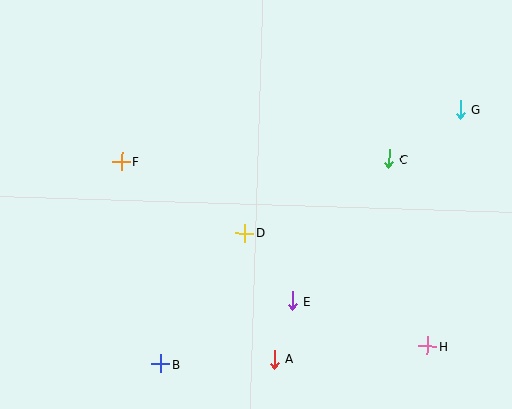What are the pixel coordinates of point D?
Point D is at (245, 233).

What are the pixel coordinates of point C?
Point C is at (389, 159).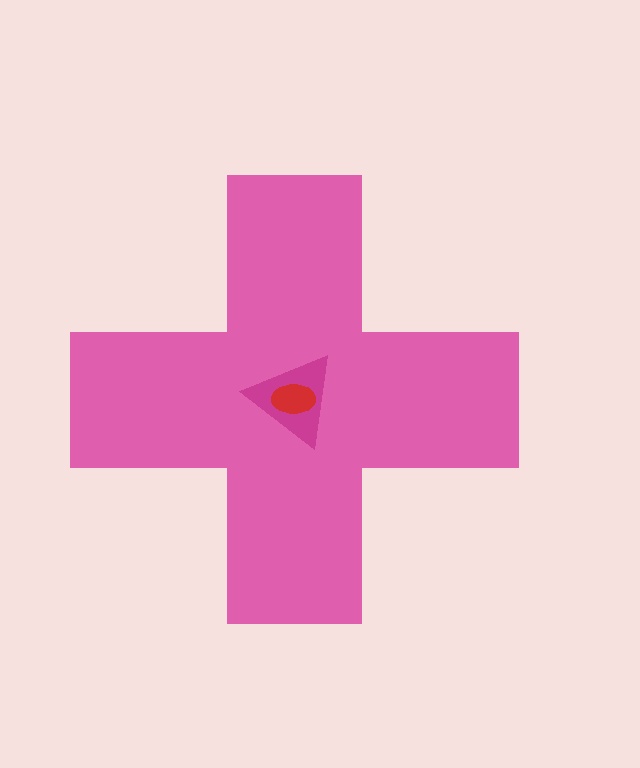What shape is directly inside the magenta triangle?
The red ellipse.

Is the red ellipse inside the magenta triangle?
Yes.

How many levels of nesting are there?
3.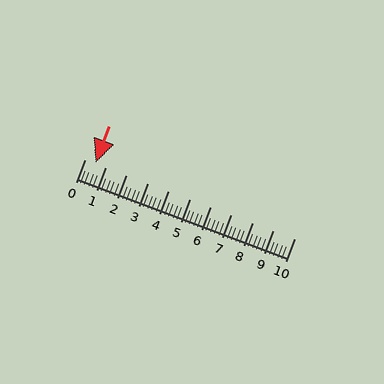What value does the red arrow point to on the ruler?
The red arrow points to approximately 0.5.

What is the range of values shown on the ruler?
The ruler shows values from 0 to 10.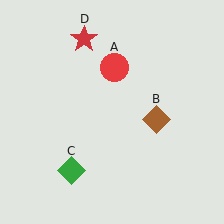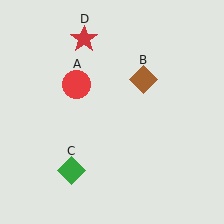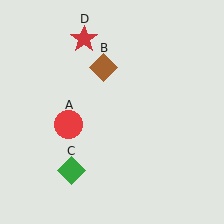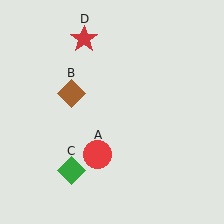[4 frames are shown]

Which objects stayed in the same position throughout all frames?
Green diamond (object C) and red star (object D) remained stationary.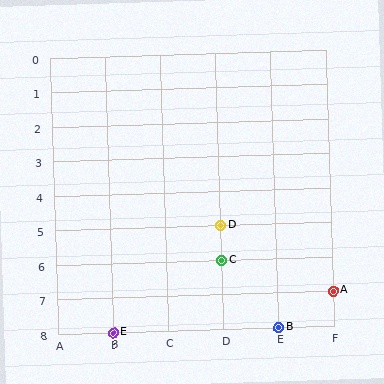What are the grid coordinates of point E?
Point E is at grid coordinates (B, 8).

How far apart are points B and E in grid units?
Points B and E are 3 columns apart.